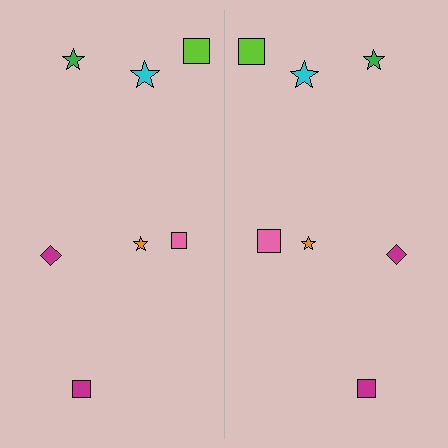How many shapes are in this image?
There are 14 shapes in this image.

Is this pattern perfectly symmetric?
No, the pattern is not perfectly symmetric. The pink square on the right side has a different size than its mirror counterpart.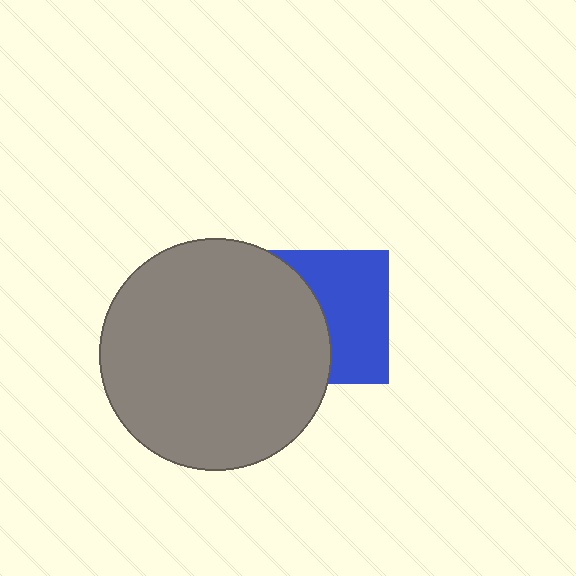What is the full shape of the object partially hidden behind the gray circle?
The partially hidden object is a blue square.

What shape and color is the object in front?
The object in front is a gray circle.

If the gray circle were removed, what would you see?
You would see the complete blue square.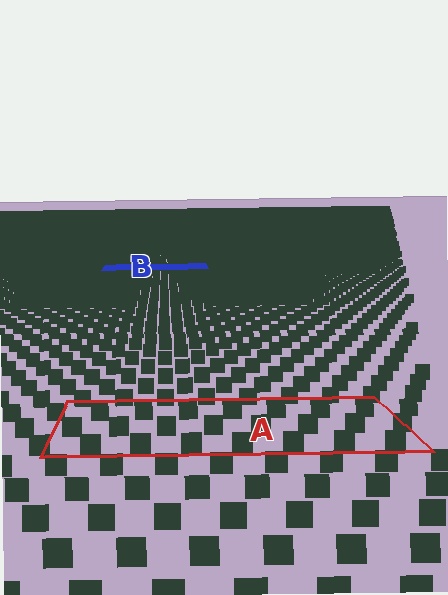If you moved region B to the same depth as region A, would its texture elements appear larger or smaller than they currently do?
They would appear larger. At a closer depth, the same texture elements are projected at a bigger on-screen size.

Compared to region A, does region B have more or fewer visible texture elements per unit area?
Region B has more texture elements per unit area — they are packed more densely because it is farther away.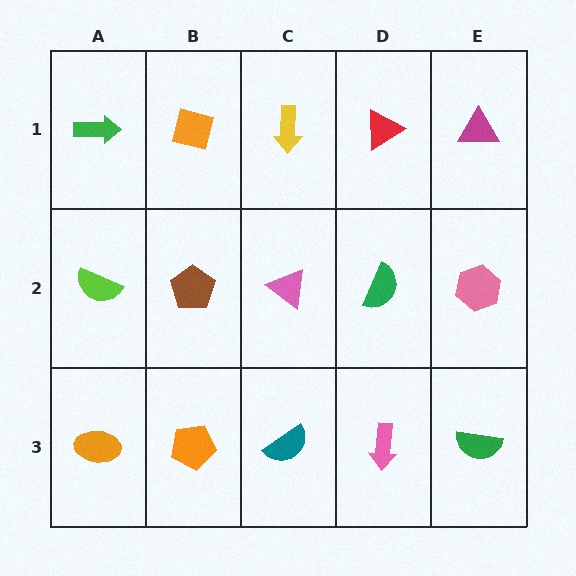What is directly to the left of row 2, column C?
A brown pentagon.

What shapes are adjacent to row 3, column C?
A pink triangle (row 2, column C), an orange pentagon (row 3, column B), a pink arrow (row 3, column D).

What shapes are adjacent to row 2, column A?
A green arrow (row 1, column A), an orange ellipse (row 3, column A), a brown pentagon (row 2, column B).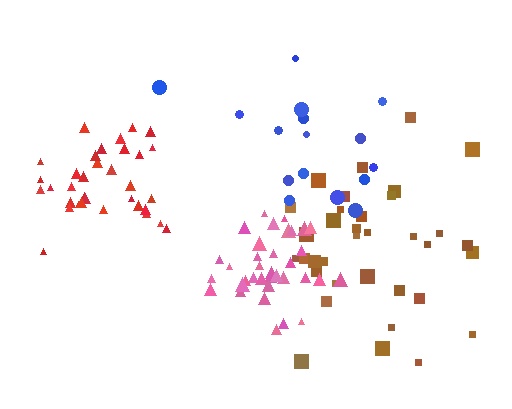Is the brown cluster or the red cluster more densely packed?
Red.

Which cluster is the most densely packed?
Pink.